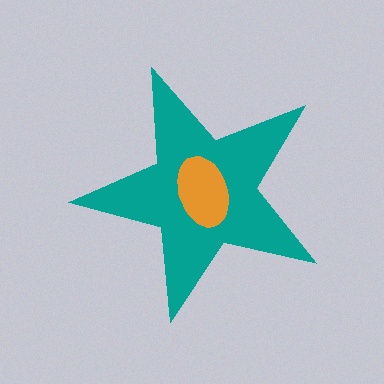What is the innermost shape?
The orange ellipse.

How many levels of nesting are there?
2.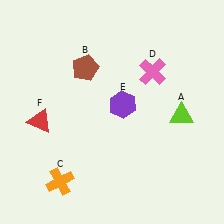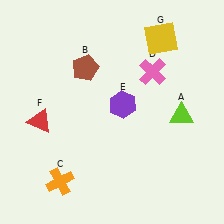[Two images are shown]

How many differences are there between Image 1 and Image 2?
There is 1 difference between the two images.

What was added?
A yellow square (G) was added in Image 2.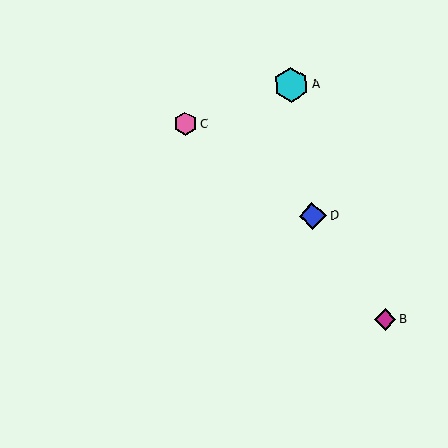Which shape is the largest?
The cyan hexagon (labeled A) is the largest.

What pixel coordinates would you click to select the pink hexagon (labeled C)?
Click at (185, 124) to select the pink hexagon C.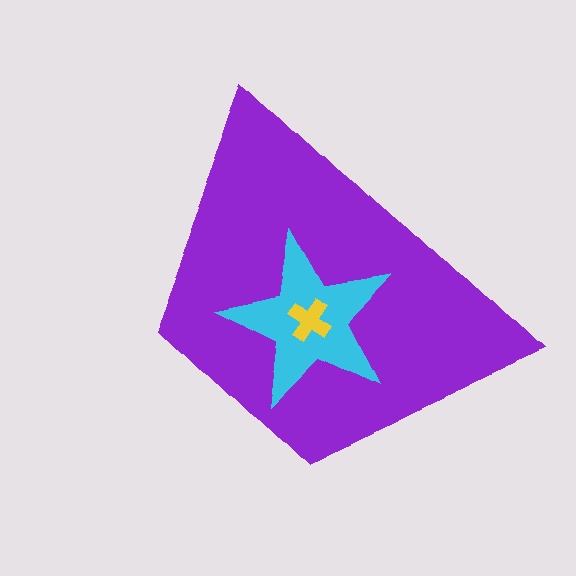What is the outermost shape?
The purple trapezoid.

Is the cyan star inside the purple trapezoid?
Yes.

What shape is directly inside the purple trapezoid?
The cyan star.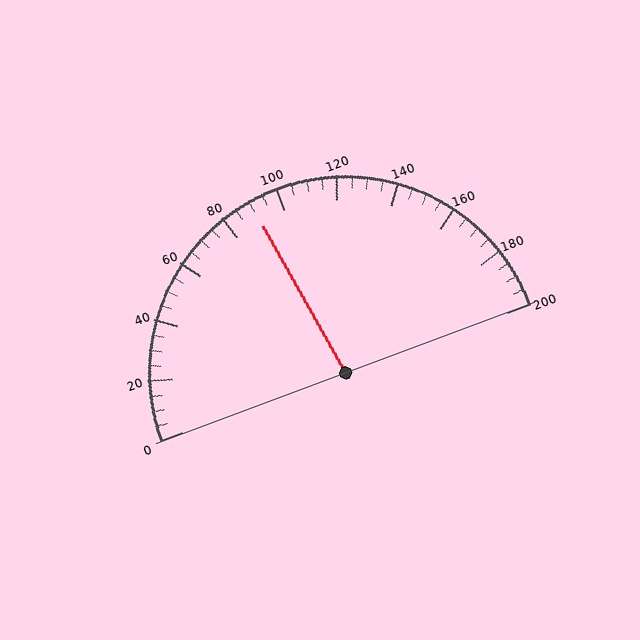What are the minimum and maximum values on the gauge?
The gauge ranges from 0 to 200.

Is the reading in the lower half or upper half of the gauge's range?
The reading is in the lower half of the range (0 to 200).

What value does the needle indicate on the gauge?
The needle indicates approximately 90.